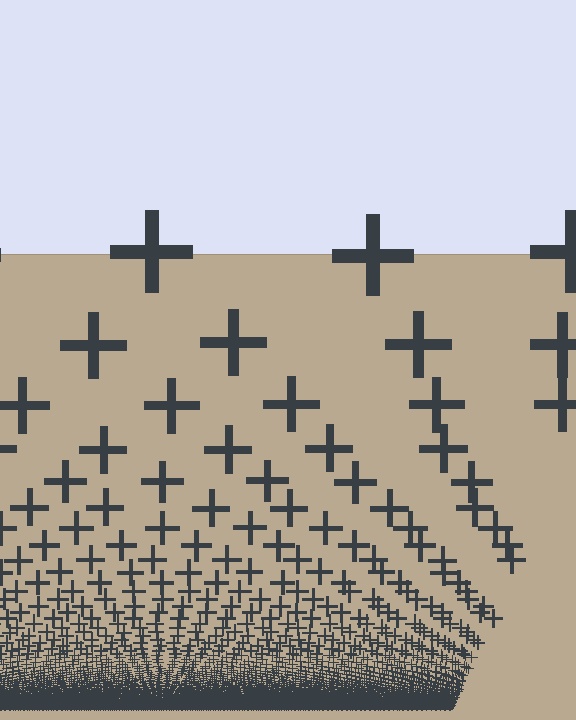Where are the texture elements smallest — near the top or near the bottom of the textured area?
Near the bottom.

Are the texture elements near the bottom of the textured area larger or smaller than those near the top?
Smaller. The gradient is inverted — elements near the bottom are smaller and denser.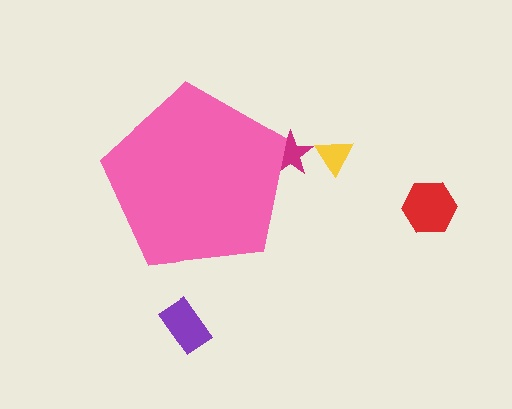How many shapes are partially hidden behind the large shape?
1 shape is partially hidden.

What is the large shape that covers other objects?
A pink pentagon.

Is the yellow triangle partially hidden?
No, the yellow triangle is fully visible.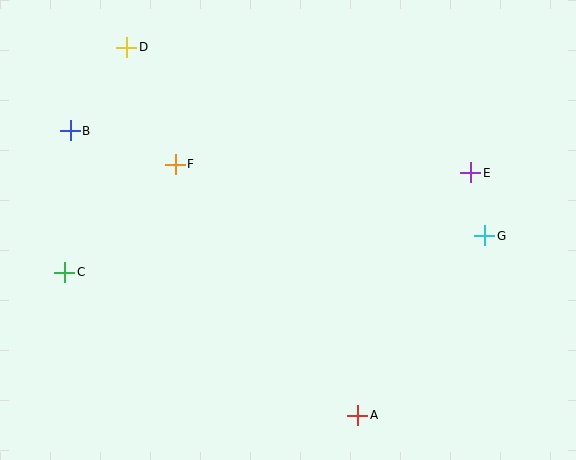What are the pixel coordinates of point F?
Point F is at (175, 164).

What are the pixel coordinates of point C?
Point C is at (65, 272).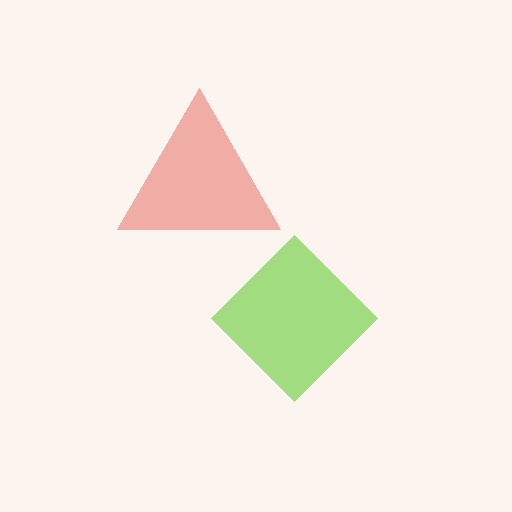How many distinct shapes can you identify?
There are 2 distinct shapes: a red triangle, a lime diamond.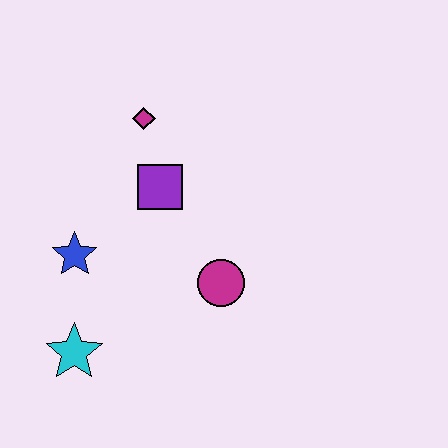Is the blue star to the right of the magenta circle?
No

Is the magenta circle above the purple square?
No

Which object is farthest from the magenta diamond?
The cyan star is farthest from the magenta diamond.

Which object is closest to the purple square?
The magenta diamond is closest to the purple square.